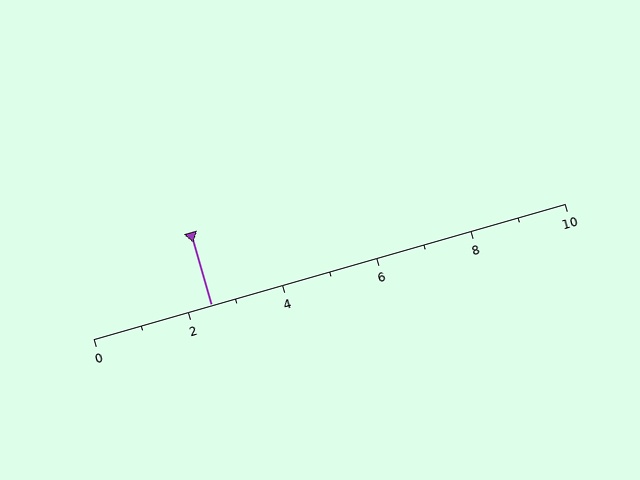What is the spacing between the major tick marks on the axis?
The major ticks are spaced 2 apart.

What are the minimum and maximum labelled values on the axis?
The axis runs from 0 to 10.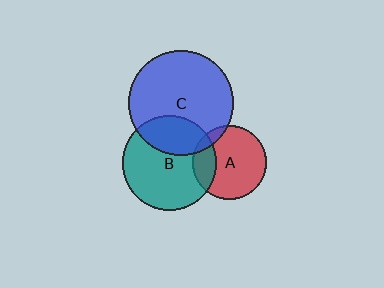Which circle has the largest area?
Circle C (blue).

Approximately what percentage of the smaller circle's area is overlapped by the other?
Approximately 30%.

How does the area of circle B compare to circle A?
Approximately 1.6 times.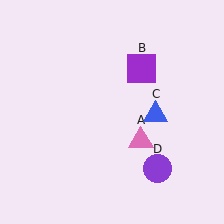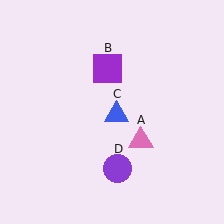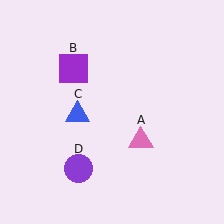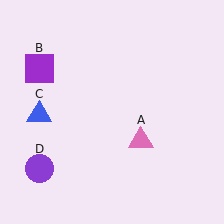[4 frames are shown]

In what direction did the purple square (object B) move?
The purple square (object B) moved left.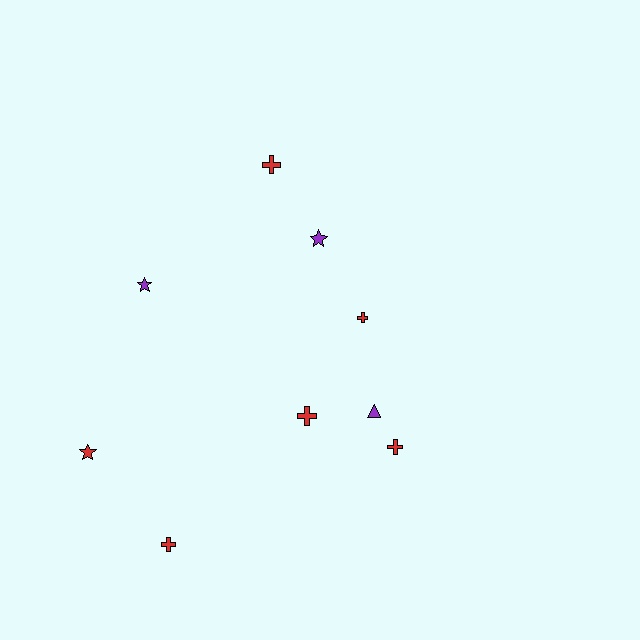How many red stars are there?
There is 1 red star.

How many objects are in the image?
There are 9 objects.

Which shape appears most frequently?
Cross, with 5 objects.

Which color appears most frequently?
Red, with 6 objects.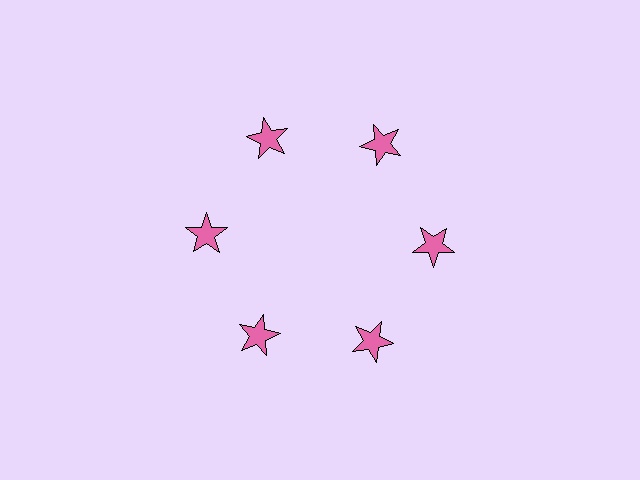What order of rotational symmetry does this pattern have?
This pattern has 6-fold rotational symmetry.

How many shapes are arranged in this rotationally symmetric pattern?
There are 6 shapes, arranged in 6 groups of 1.